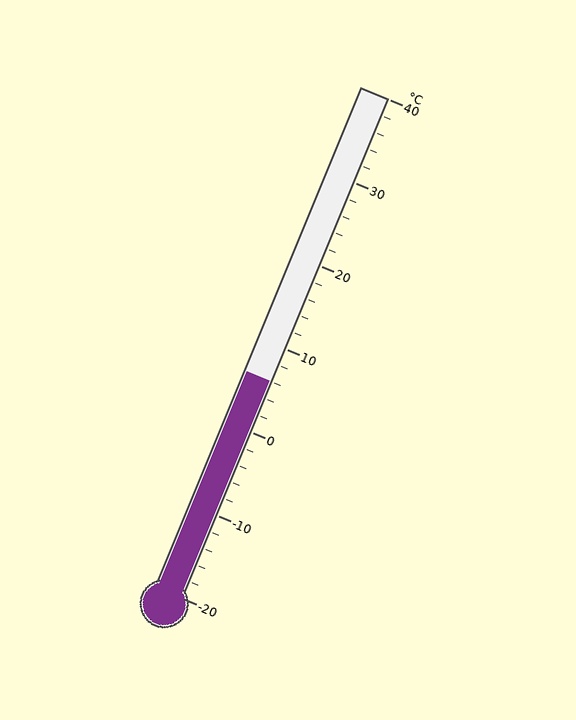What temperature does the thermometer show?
The thermometer shows approximately 6°C.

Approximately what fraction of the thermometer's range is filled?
The thermometer is filled to approximately 45% of its range.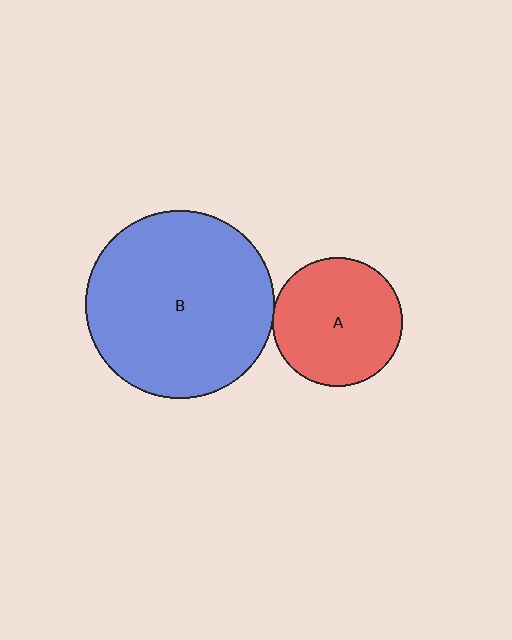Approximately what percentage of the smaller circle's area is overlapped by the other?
Approximately 5%.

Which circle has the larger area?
Circle B (blue).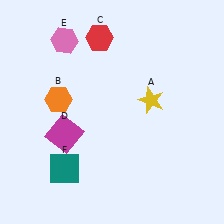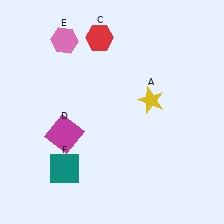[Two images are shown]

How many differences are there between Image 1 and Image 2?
There is 1 difference between the two images.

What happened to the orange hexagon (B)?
The orange hexagon (B) was removed in Image 2. It was in the top-left area of Image 1.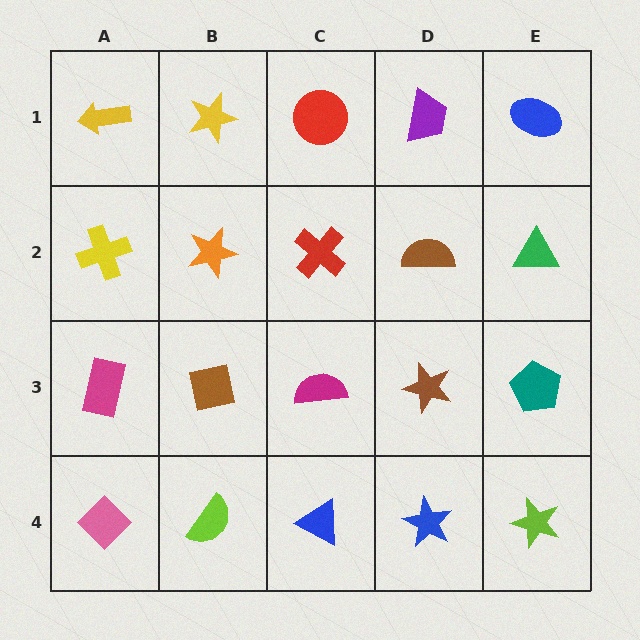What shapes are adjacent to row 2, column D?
A purple trapezoid (row 1, column D), a brown star (row 3, column D), a red cross (row 2, column C), a green triangle (row 2, column E).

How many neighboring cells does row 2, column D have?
4.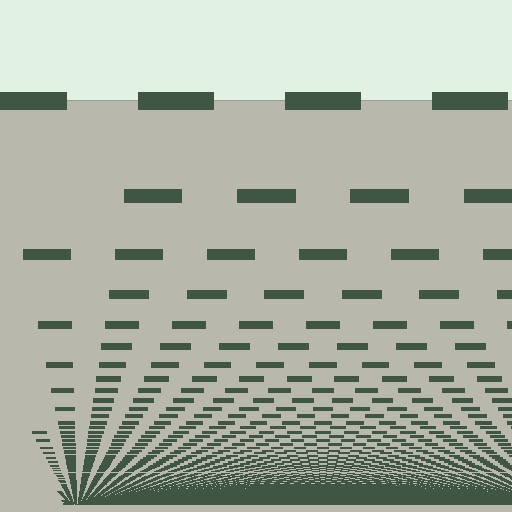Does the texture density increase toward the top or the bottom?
Density increases toward the bottom.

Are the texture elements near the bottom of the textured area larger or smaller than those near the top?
Smaller. The gradient is inverted — elements near the bottom are smaller and denser.